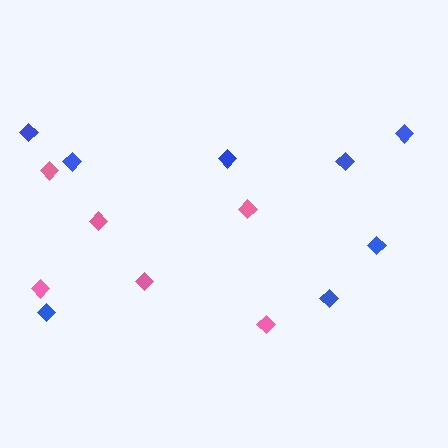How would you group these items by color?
There are 2 groups: one group of blue diamonds (8) and one group of pink diamonds (6).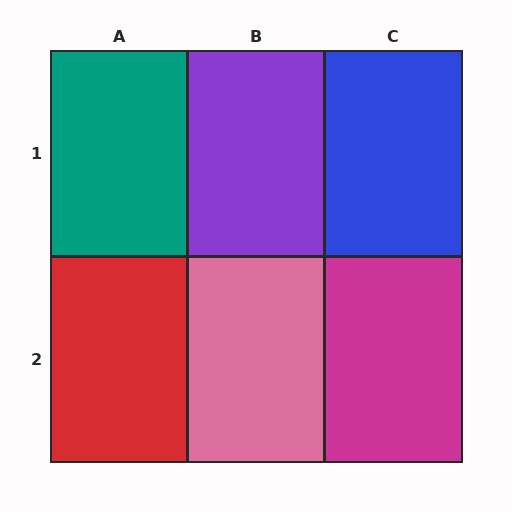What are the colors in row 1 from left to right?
Teal, purple, blue.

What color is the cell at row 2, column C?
Magenta.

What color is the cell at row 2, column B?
Pink.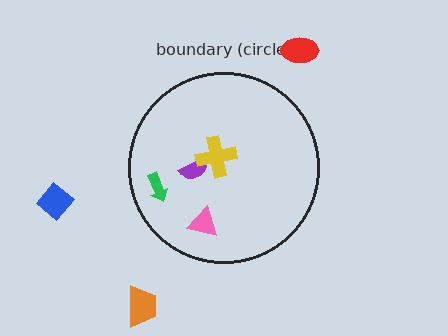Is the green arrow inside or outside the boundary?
Inside.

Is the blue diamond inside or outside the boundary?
Outside.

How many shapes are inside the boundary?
4 inside, 3 outside.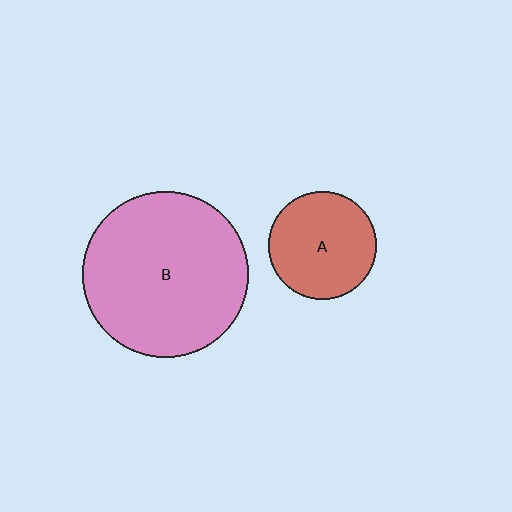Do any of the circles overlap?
No, none of the circles overlap.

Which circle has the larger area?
Circle B (pink).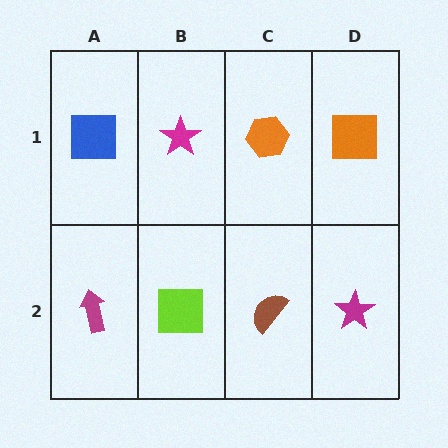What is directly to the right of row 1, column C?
An orange square.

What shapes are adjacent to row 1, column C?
A brown semicircle (row 2, column C), a magenta star (row 1, column B), an orange square (row 1, column D).